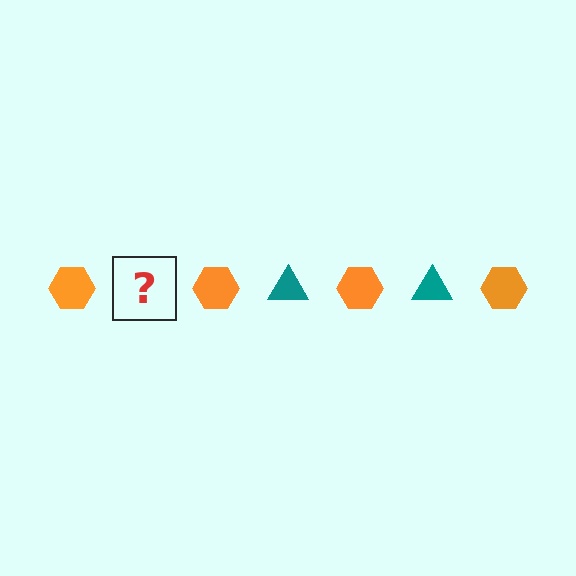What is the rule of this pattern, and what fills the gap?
The rule is that the pattern alternates between orange hexagon and teal triangle. The gap should be filled with a teal triangle.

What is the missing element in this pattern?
The missing element is a teal triangle.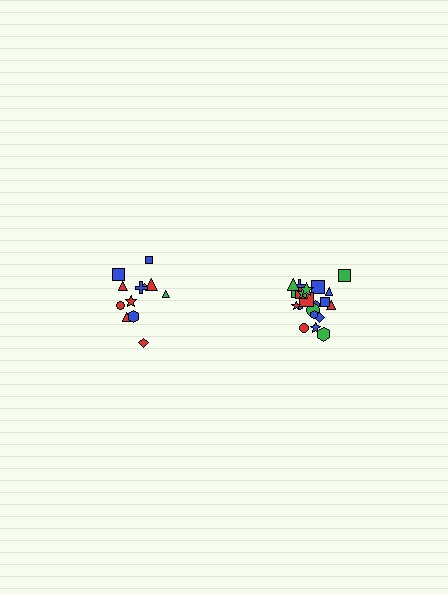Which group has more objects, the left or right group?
The right group.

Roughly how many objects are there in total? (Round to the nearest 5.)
Roughly 35 objects in total.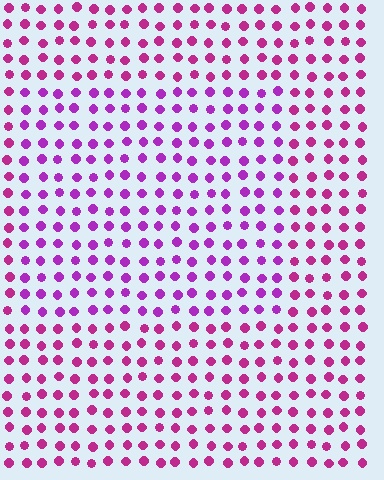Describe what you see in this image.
The image is filled with small magenta elements in a uniform arrangement. A rectangle-shaped region is visible where the elements are tinted to a slightly different hue, forming a subtle color boundary.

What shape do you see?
I see a rectangle.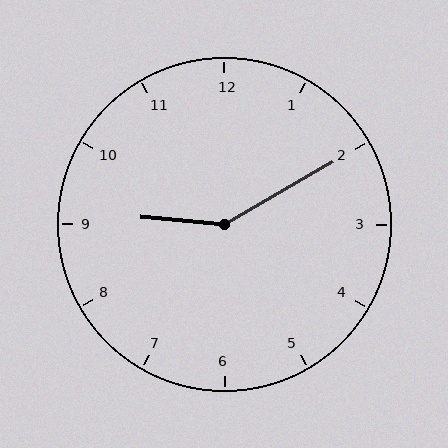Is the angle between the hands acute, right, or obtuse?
It is obtuse.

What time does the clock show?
9:10.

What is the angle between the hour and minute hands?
Approximately 145 degrees.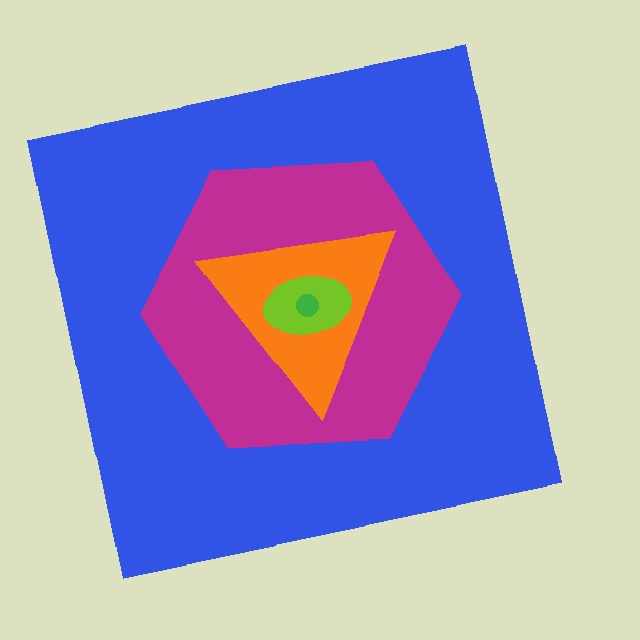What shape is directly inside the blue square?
The magenta hexagon.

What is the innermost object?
The green circle.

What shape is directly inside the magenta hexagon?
The orange triangle.